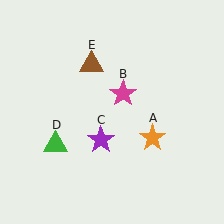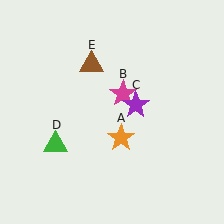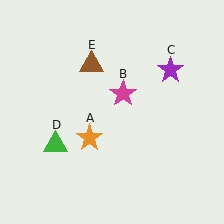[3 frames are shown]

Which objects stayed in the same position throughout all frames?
Magenta star (object B) and green triangle (object D) and brown triangle (object E) remained stationary.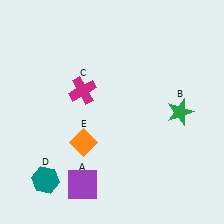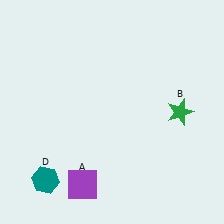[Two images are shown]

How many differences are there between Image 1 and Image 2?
There are 2 differences between the two images.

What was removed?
The magenta cross (C), the orange diamond (E) were removed in Image 2.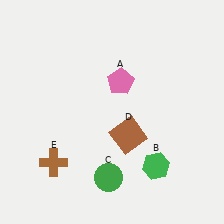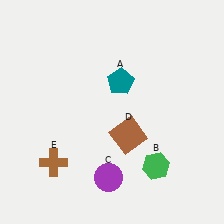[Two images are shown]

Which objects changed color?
A changed from pink to teal. C changed from green to purple.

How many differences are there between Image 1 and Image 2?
There are 2 differences between the two images.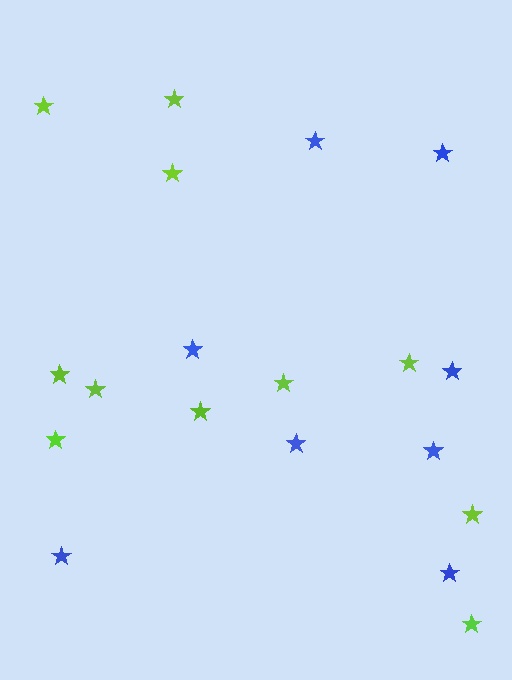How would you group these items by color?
There are 2 groups: one group of blue stars (8) and one group of lime stars (11).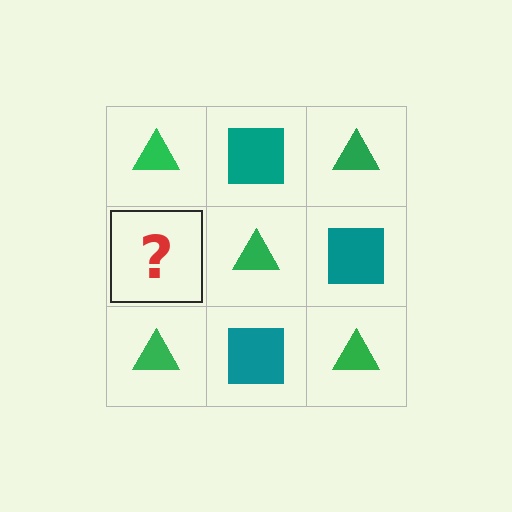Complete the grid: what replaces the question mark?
The question mark should be replaced with a teal square.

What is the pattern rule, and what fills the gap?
The rule is that it alternates green triangle and teal square in a checkerboard pattern. The gap should be filled with a teal square.